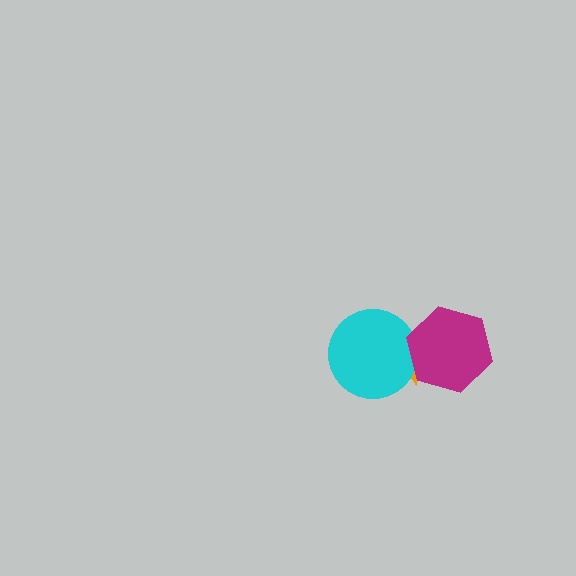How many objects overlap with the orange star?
2 objects overlap with the orange star.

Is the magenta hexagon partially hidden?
No, no other shape covers it.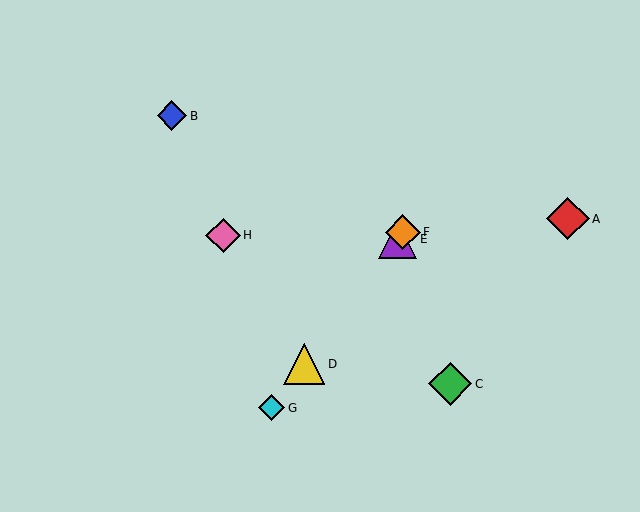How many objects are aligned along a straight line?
4 objects (D, E, F, G) are aligned along a straight line.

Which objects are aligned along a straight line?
Objects D, E, F, G are aligned along a straight line.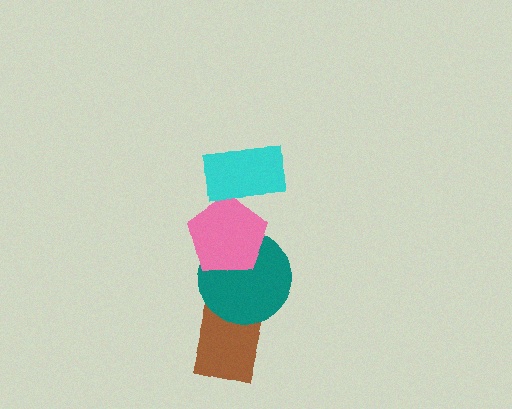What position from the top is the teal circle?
The teal circle is 3rd from the top.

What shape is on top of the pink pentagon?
The cyan rectangle is on top of the pink pentagon.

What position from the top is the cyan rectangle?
The cyan rectangle is 1st from the top.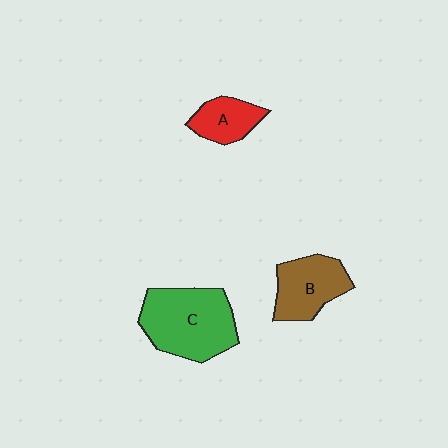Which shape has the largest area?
Shape C (green).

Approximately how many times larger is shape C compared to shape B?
Approximately 1.6 times.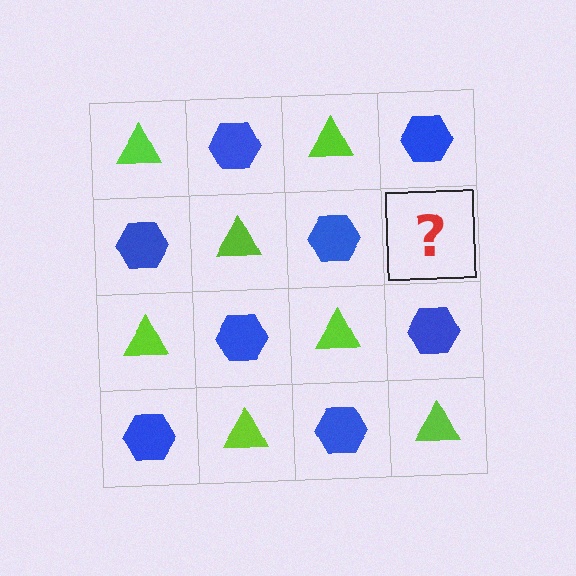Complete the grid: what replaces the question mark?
The question mark should be replaced with a lime triangle.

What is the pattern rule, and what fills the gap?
The rule is that it alternates lime triangle and blue hexagon in a checkerboard pattern. The gap should be filled with a lime triangle.